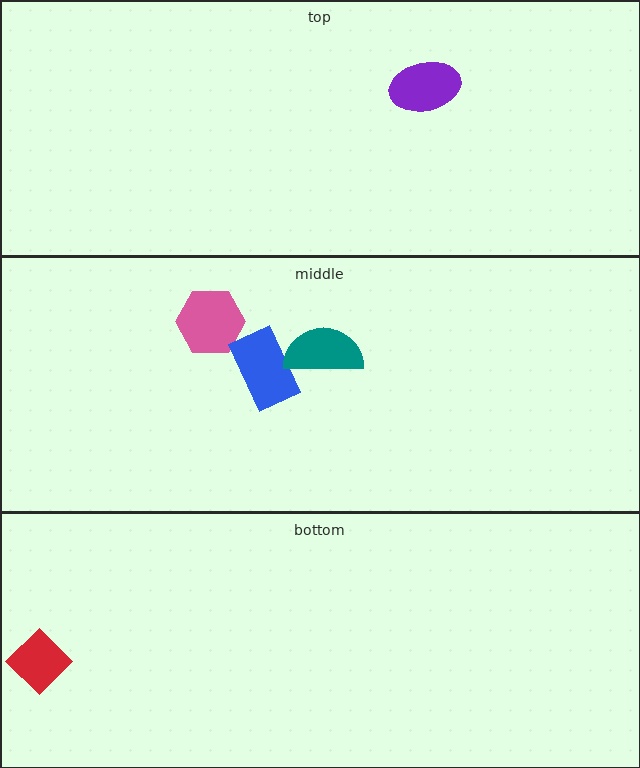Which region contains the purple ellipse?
The top region.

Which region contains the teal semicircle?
The middle region.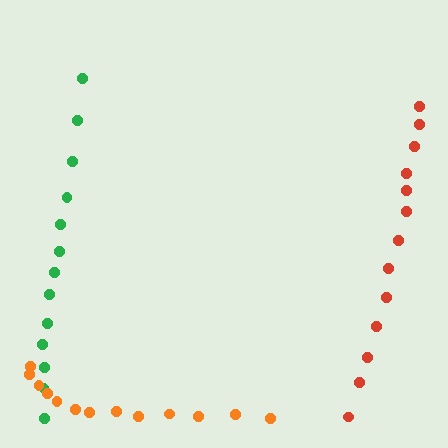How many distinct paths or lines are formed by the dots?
There are 3 distinct paths.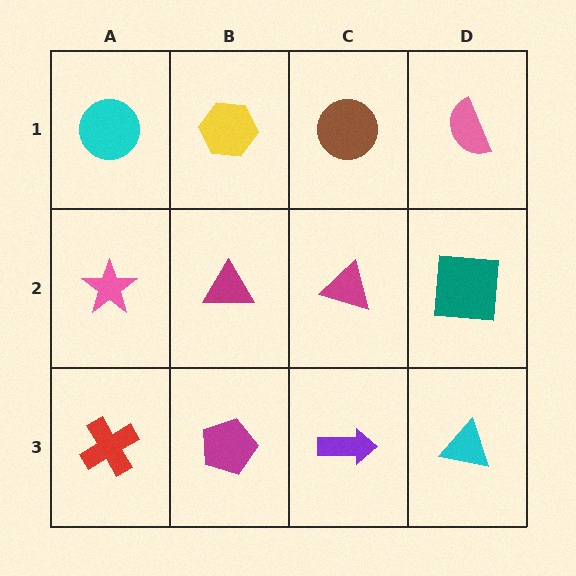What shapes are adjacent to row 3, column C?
A magenta triangle (row 2, column C), a magenta pentagon (row 3, column B), a cyan triangle (row 3, column D).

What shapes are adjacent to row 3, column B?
A magenta triangle (row 2, column B), a red cross (row 3, column A), a purple arrow (row 3, column C).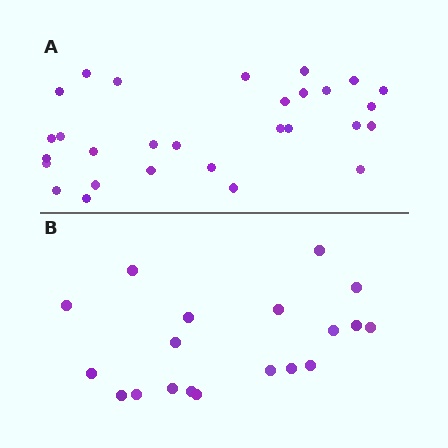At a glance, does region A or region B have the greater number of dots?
Region A (the top region) has more dots.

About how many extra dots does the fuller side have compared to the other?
Region A has roughly 10 or so more dots than region B.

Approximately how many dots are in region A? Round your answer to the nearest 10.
About 30 dots. (The exact count is 29, which rounds to 30.)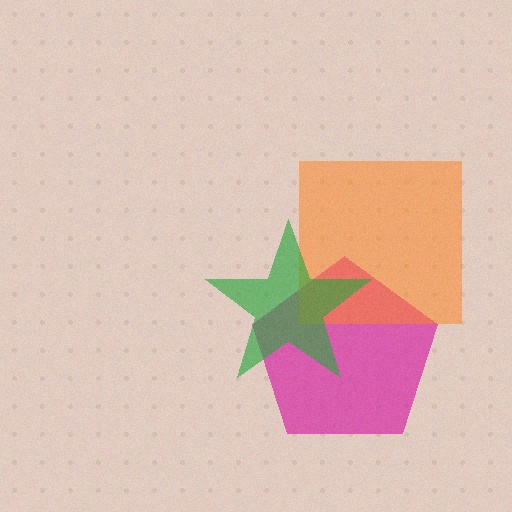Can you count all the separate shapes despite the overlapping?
Yes, there are 3 separate shapes.